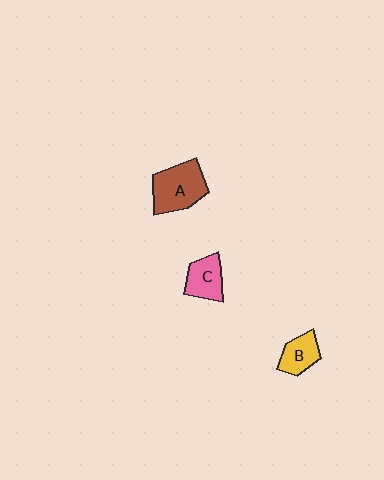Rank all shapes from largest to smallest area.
From largest to smallest: A (brown), C (pink), B (yellow).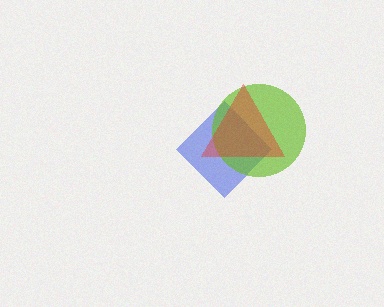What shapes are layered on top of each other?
The layered shapes are: a blue diamond, a lime circle, a red triangle.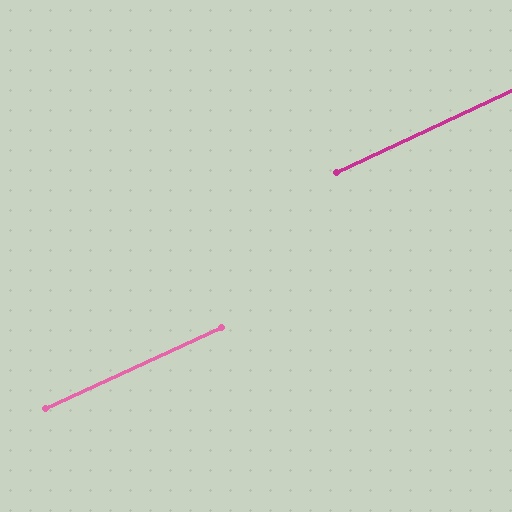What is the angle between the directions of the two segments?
Approximately 1 degree.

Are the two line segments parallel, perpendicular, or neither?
Parallel — their directions differ by only 0.6°.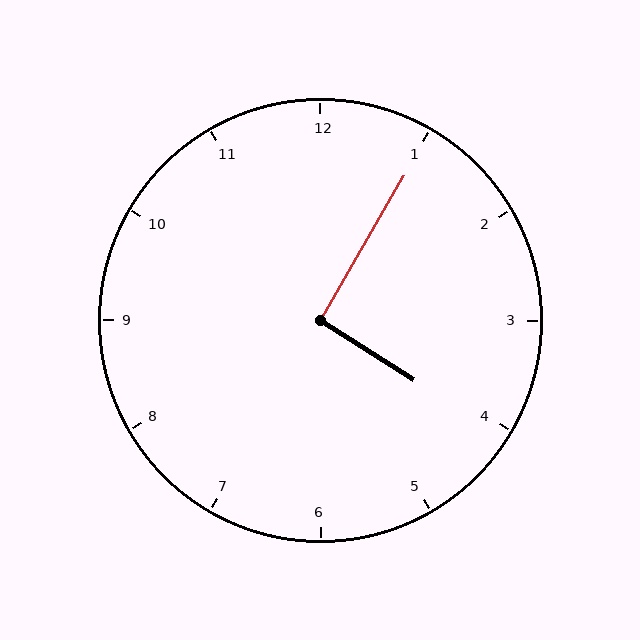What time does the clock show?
4:05.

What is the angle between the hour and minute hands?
Approximately 92 degrees.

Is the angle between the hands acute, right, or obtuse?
It is right.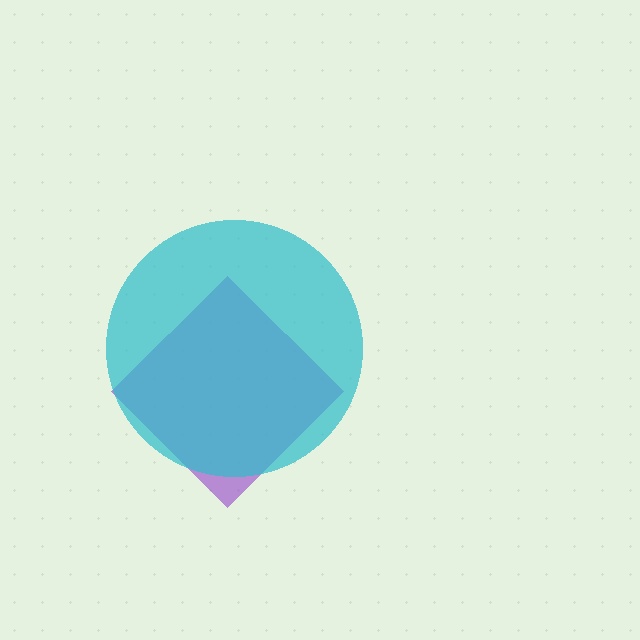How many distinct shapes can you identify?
There are 2 distinct shapes: a purple diamond, a cyan circle.